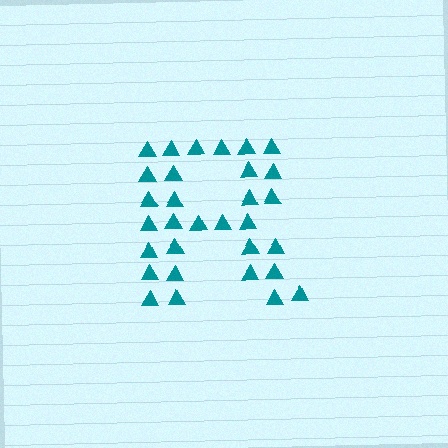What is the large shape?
The large shape is the letter R.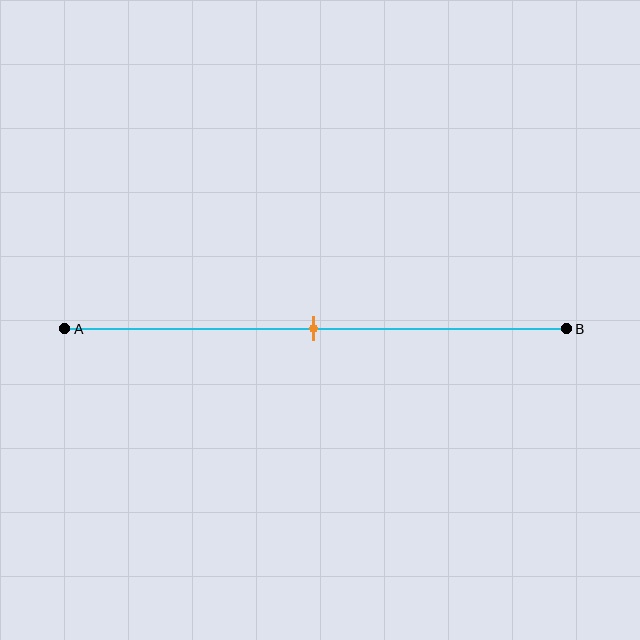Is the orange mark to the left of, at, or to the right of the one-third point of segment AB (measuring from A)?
The orange mark is to the right of the one-third point of segment AB.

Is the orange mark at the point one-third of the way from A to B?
No, the mark is at about 50% from A, not at the 33% one-third point.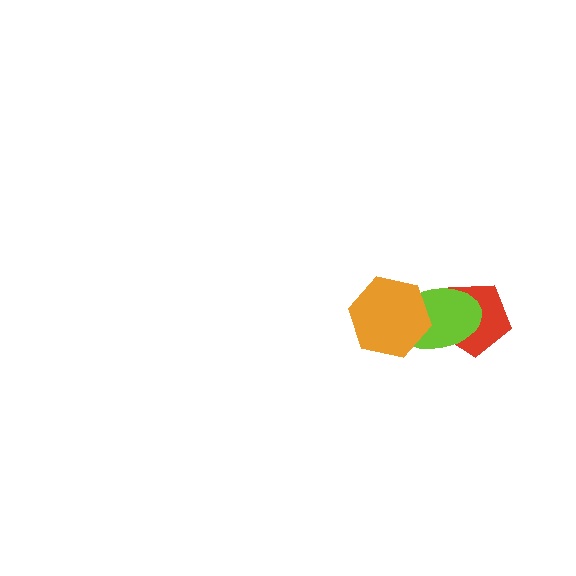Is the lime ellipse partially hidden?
Yes, it is partially covered by another shape.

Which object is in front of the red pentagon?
The lime ellipse is in front of the red pentagon.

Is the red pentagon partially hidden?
Yes, it is partially covered by another shape.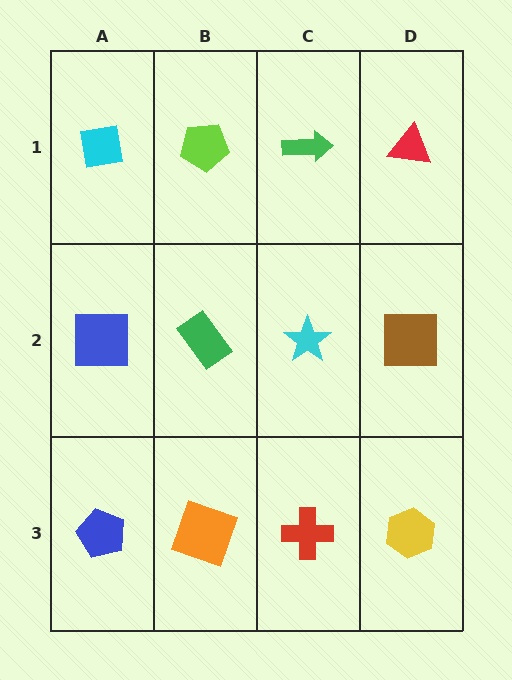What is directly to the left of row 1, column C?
A lime pentagon.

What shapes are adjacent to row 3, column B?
A green rectangle (row 2, column B), a blue pentagon (row 3, column A), a red cross (row 3, column C).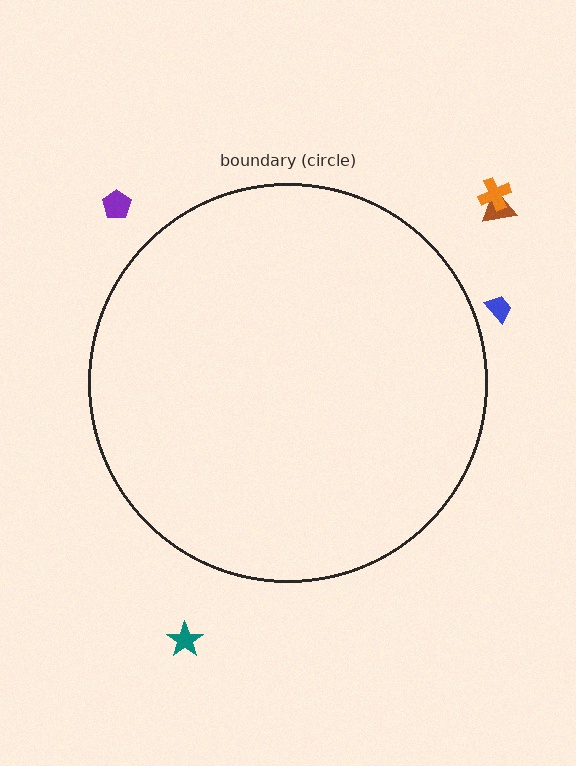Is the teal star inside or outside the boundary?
Outside.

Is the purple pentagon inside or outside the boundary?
Outside.